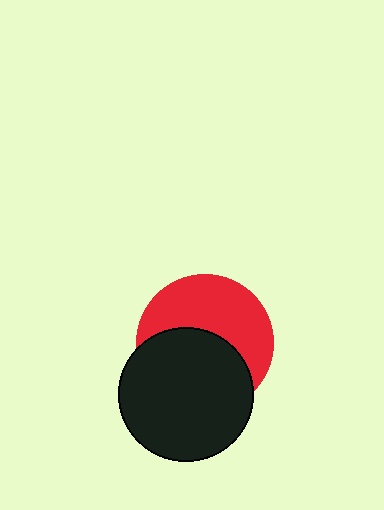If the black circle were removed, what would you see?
You would see the complete red circle.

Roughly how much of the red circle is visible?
About half of it is visible (roughly 51%).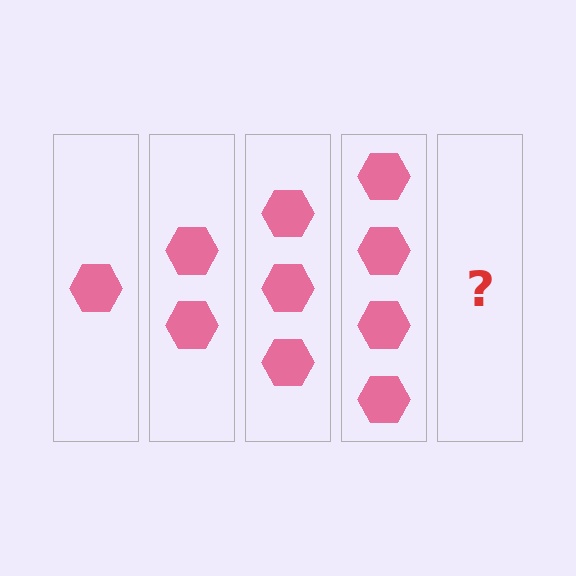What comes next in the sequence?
The next element should be 5 hexagons.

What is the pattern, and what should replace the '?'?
The pattern is that each step adds one more hexagon. The '?' should be 5 hexagons.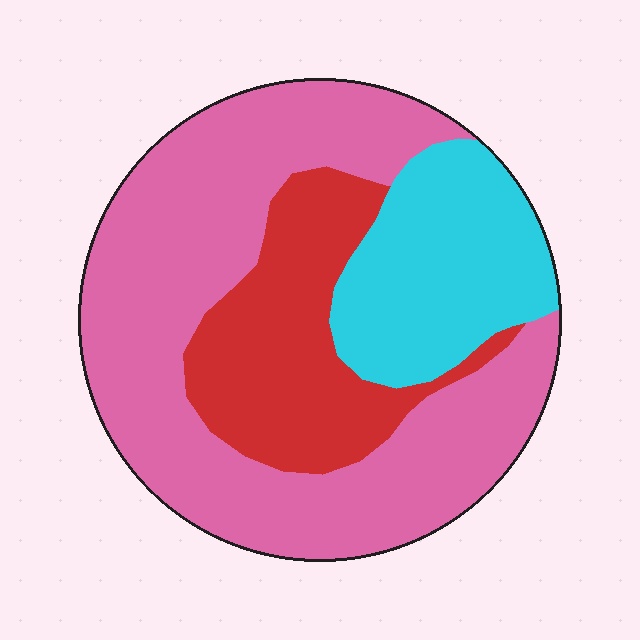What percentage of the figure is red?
Red covers 23% of the figure.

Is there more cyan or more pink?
Pink.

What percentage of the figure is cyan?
Cyan covers 21% of the figure.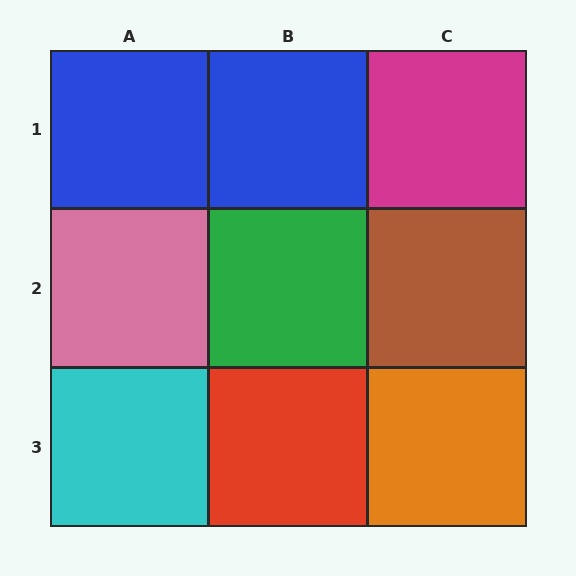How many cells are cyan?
1 cell is cyan.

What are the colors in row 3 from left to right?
Cyan, red, orange.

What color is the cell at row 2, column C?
Brown.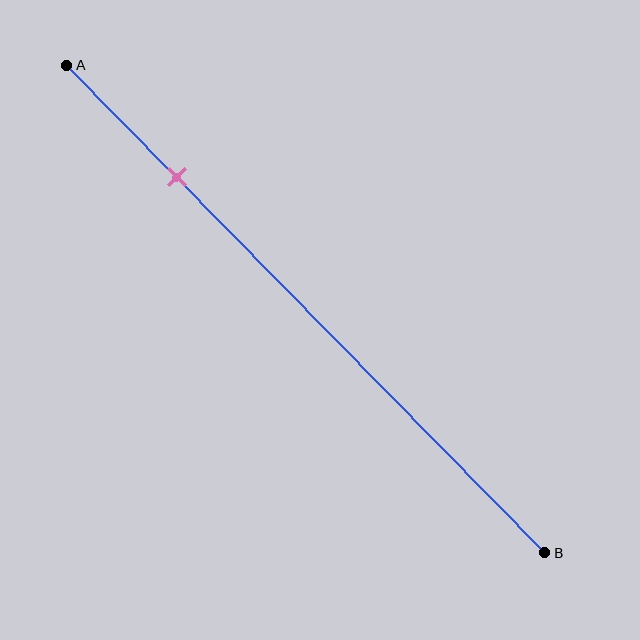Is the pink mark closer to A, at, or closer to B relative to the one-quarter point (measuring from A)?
The pink mark is approximately at the one-quarter point of segment AB.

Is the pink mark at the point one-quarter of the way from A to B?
Yes, the mark is approximately at the one-quarter point.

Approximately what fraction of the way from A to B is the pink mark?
The pink mark is approximately 25% of the way from A to B.